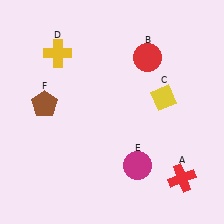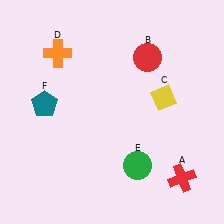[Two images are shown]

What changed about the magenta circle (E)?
In Image 1, E is magenta. In Image 2, it changed to green.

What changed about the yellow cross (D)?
In Image 1, D is yellow. In Image 2, it changed to orange.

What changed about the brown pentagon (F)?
In Image 1, F is brown. In Image 2, it changed to teal.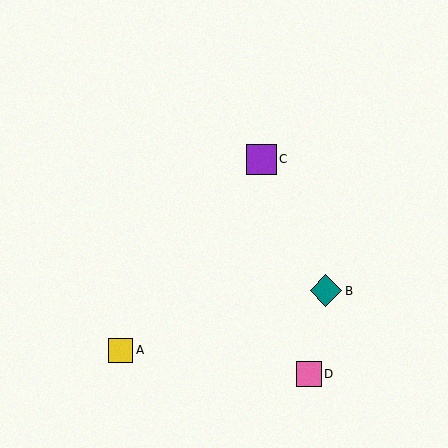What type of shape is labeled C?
Shape C is a purple square.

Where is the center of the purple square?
The center of the purple square is at (261, 159).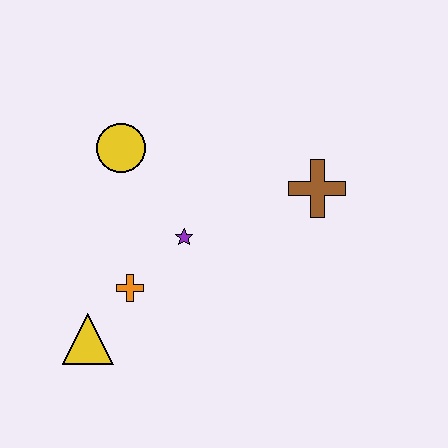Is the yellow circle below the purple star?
No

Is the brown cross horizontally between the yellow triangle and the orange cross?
No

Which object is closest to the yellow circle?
The purple star is closest to the yellow circle.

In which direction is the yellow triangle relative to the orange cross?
The yellow triangle is below the orange cross.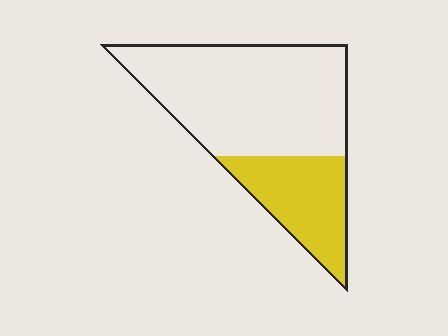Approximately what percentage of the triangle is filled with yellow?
Approximately 30%.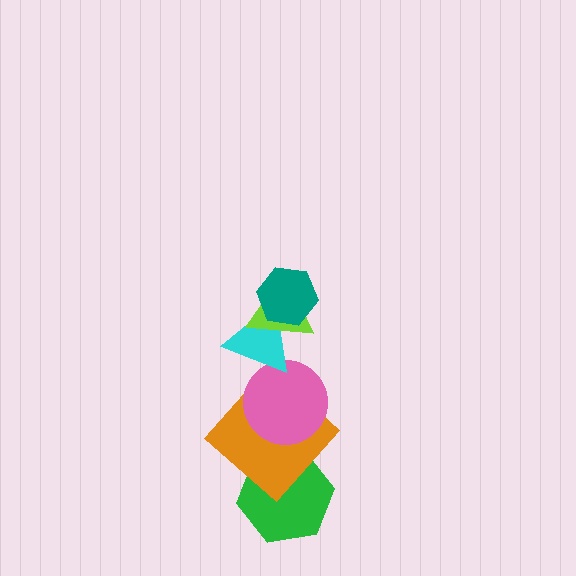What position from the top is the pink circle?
The pink circle is 4th from the top.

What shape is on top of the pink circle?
The cyan triangle is on top of the pink circle.